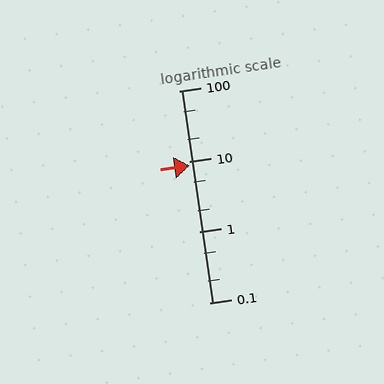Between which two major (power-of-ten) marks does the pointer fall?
The pointer is between 1 and 10.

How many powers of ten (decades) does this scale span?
The scale spans 3 decades, from 0.1 to 100.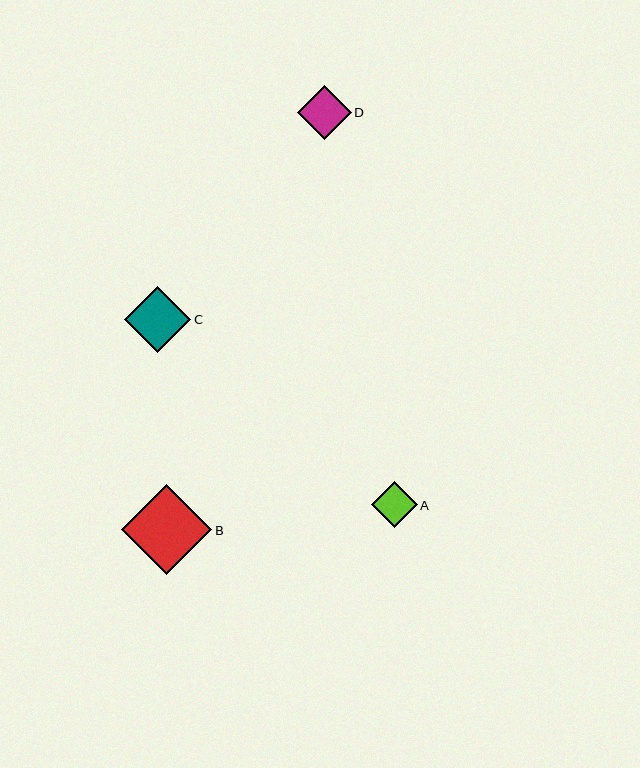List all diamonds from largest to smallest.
From largest to smallest: B, C, D, A.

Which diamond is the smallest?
Diamond A is the smallest with a size of approximately 46 pixels.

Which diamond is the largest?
Diamond B is the largest with a size of approximately 90 pixels.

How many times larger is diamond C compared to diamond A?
Diamond C is approximately 1.4 times the size of diamond A.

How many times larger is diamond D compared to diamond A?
Diamond D is approximately 1.2 times the size of diamond A.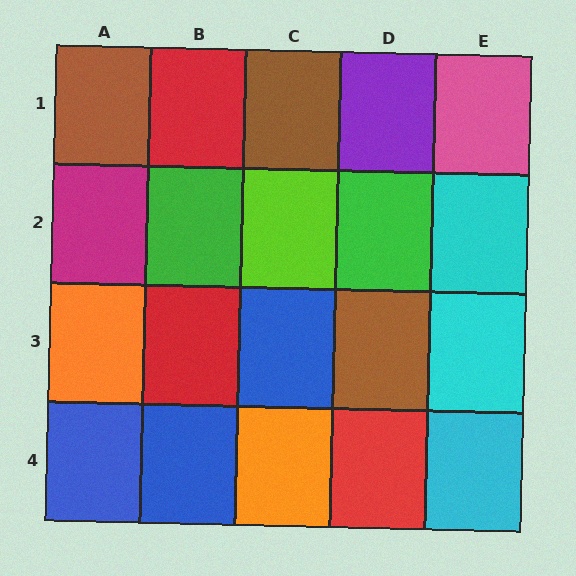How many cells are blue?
3 cells are blue.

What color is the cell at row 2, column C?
Lime.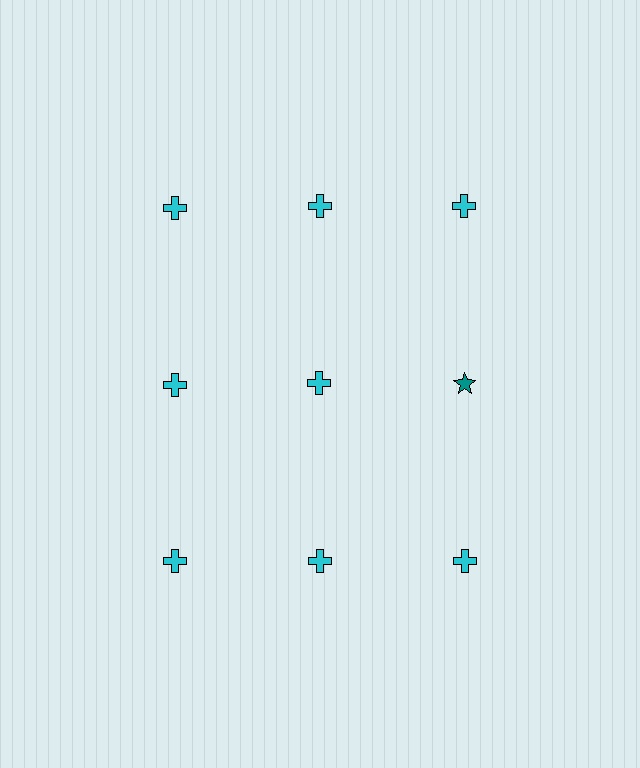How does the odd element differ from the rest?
It differs in both color (teal instead of cyan) and shape (star instead of cross).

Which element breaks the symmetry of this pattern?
The teal star in the second row, center column breaks the symmetry. All other shapes are cyan crosses.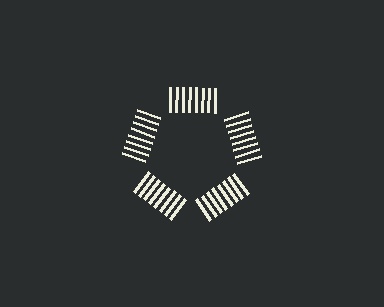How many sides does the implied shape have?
5 sides — the line-ends trace a pentagon.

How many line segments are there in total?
40 — 8 along each of the 5 edges.